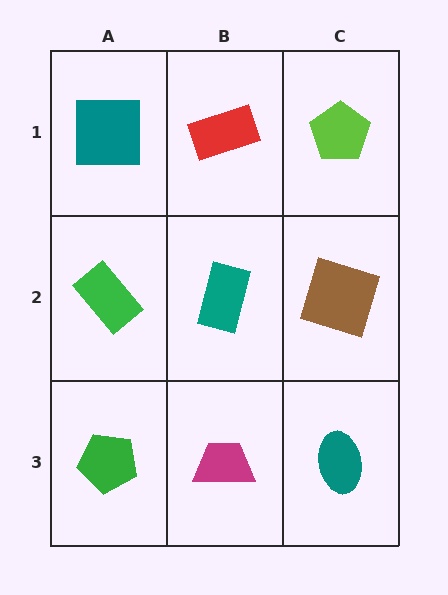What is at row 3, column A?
A green pentagon.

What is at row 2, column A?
A green rectangle.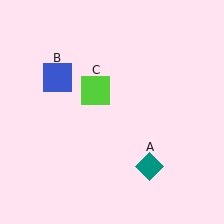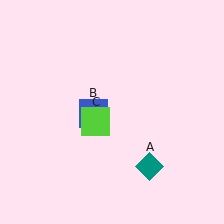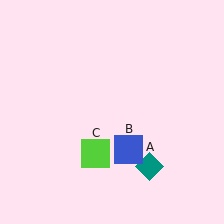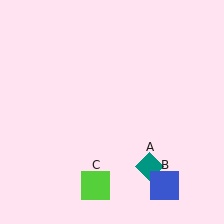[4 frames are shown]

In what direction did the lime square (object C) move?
The lime square (object C) moved down.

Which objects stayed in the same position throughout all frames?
Teal diamond (object A) remained stationary.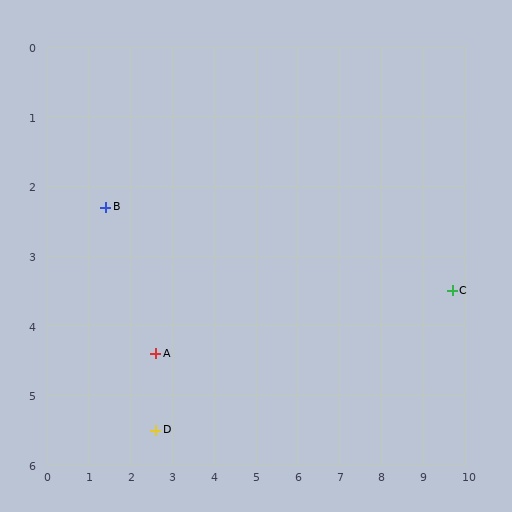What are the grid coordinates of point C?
Point C is at approximately (9.7, 3.5).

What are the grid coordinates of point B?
Point B is at approximately (1.4, 2.3).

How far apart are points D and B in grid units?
Points D and B are about 3.4 grid units apart.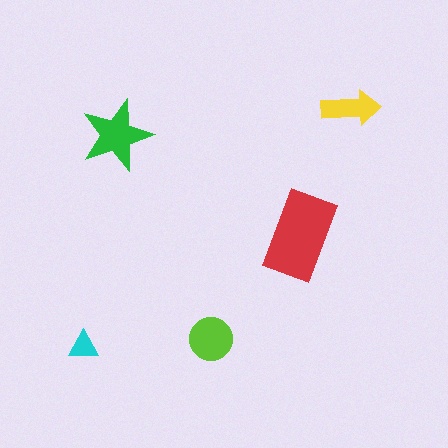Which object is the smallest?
The cyan triangle.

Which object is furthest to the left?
The cyan triangle is leftmost.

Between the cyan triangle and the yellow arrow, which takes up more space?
The yellow arrow.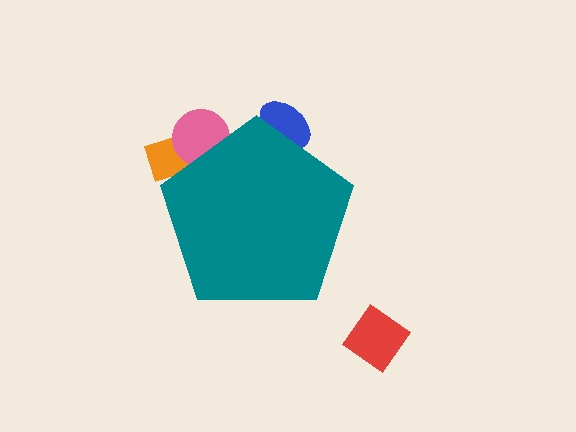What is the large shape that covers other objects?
A teal pentagon.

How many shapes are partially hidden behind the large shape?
3 shapes are partially hidden.